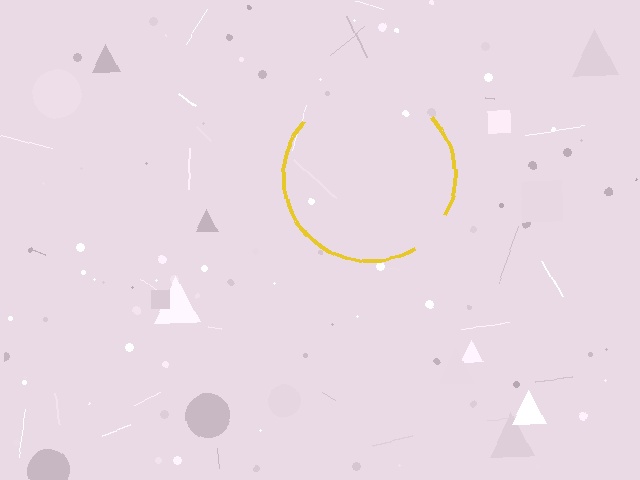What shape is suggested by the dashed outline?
The dashed outline suggests a circle.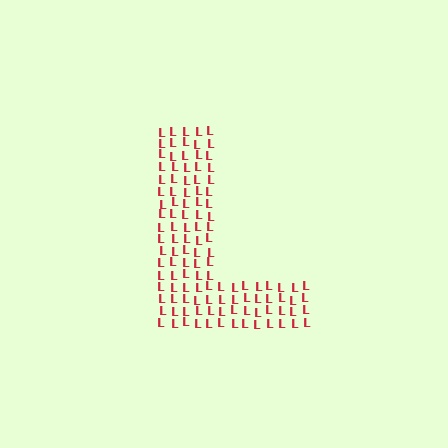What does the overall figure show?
The overall figure shows the letter L.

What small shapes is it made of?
It is made of small letter L's.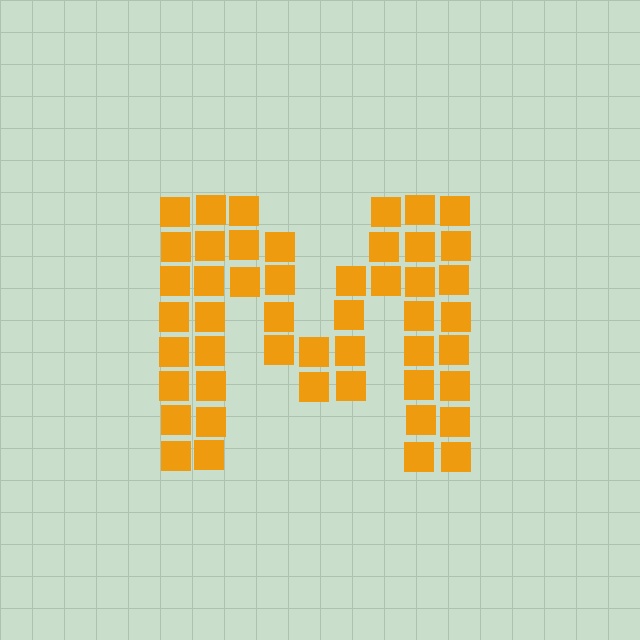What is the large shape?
The large shape is the letter M.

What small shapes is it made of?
It is made of small squares.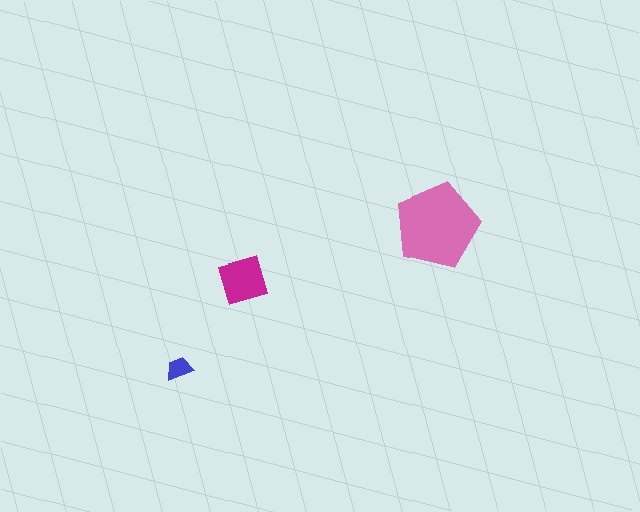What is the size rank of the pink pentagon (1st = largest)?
1st.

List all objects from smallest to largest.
The blue trapezoid, the magenta diamond, the pink pentagon.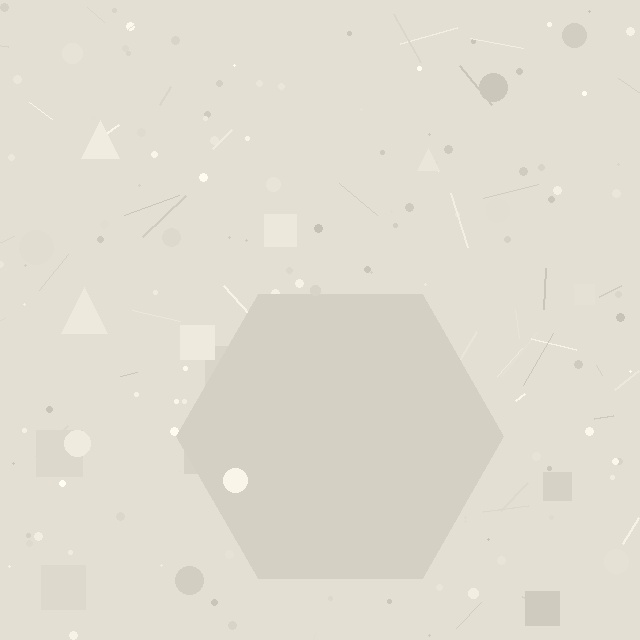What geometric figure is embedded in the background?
A hexagon is embedded in the background.